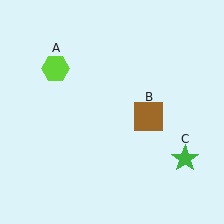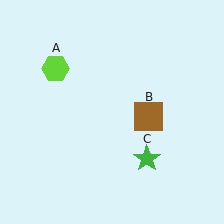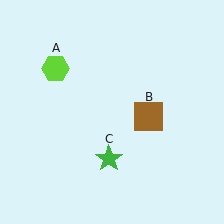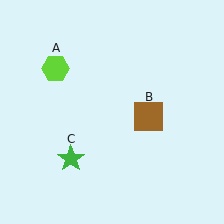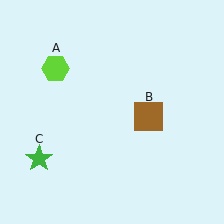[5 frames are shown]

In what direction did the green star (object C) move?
The green star (object C) moved left.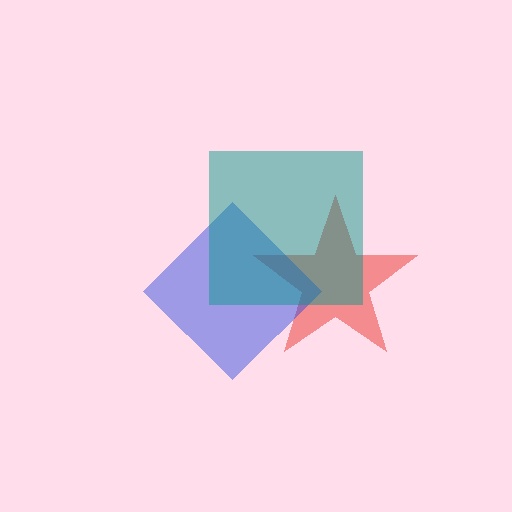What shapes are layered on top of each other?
The layered shapes are: a red star, a blue diamond, a teal square.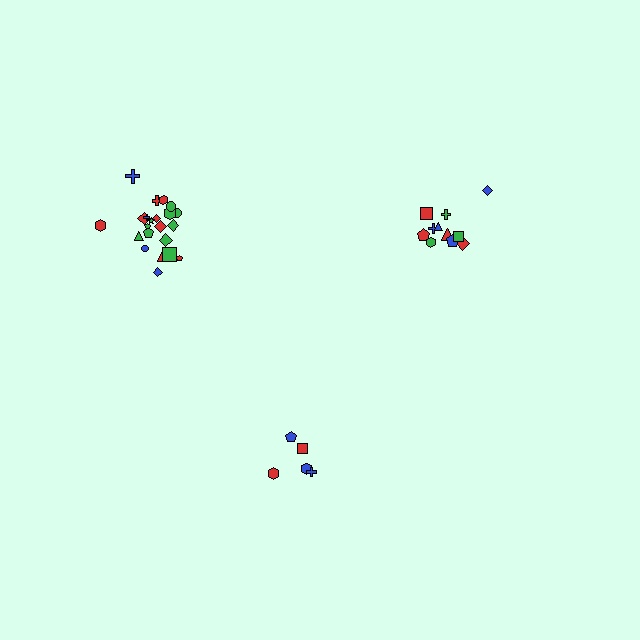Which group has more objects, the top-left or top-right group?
The top-left group.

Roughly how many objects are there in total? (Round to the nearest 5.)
Roughly 40 objects in total.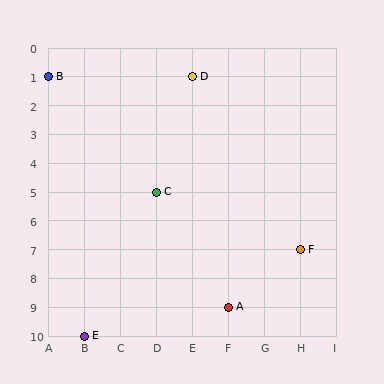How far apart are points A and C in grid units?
Points A and C are 2 columns and 4 rows apart (about 4.5 grid units diagonally).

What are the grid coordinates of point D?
Point D is at grid coordinates (E, 1).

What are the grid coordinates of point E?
Point E is at grid coordinates (B, 10).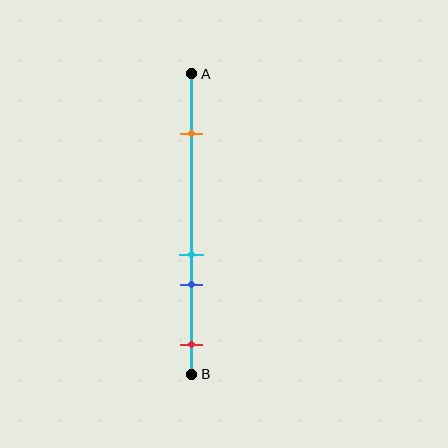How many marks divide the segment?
There are 4 marks dividing the segment.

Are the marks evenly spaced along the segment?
No, the marks are not evenly spaced.